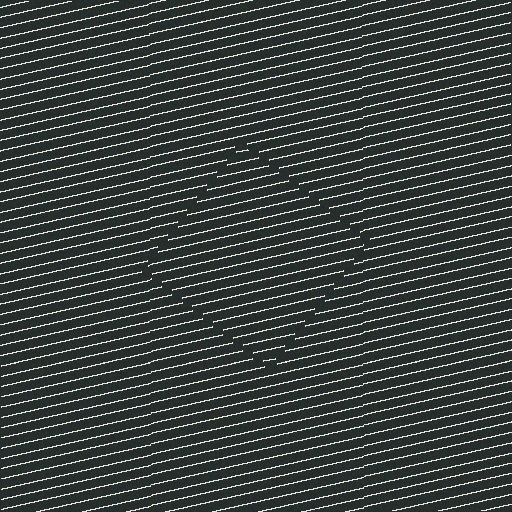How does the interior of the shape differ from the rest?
The interior of the shape contains the same grating, shifted by half a period — the contour is defined by the phase discontinuity where line-ends from the inner and outer gratings abut.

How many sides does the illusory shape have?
4 sides — the line-ends trace a square.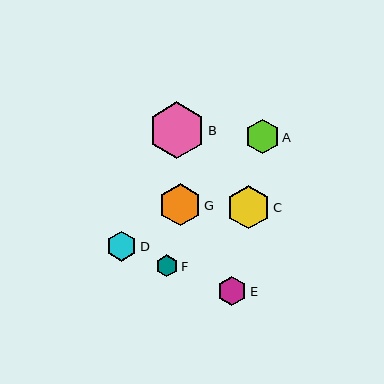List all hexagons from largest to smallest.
From largest to smallest: B, C, G, A, D, E, F.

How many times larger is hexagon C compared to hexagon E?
Hexagon C is approximately 1.5 times the size of hexagon E.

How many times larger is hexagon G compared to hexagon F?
Hexagon G is approximately 1.9 times the size of hexagon F.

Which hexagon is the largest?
Hexagon B is the largest with a size of approximately 57 pixels.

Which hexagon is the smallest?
Hexagon F is the smallest with a size of approximately 22 pixels.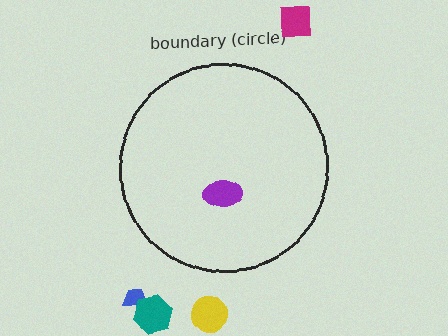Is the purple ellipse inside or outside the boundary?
Inside.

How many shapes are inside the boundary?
1 inside, 4 outside.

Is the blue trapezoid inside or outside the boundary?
Outside.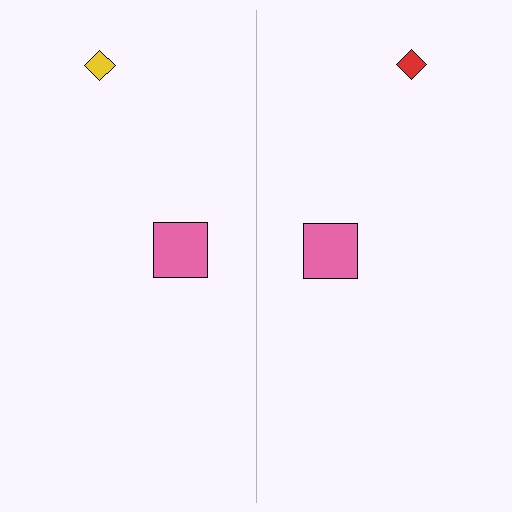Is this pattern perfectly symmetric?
No, the pattern is not perfectly symmetric. The red diamond on the right side breaks the symmetry — its mirror counterpart is yellow.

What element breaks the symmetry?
The red diamond on the right side breaks the symmetry — its mirror counterpart is yellow.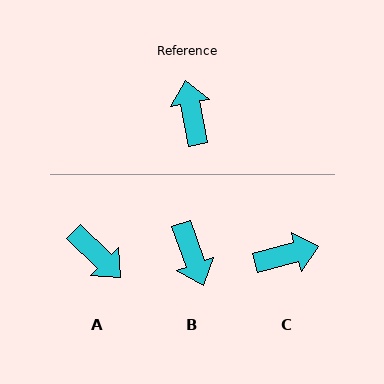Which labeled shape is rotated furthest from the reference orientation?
B, about 171 degrees away.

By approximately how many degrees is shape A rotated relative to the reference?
Approximately 145 degrees clockwise.